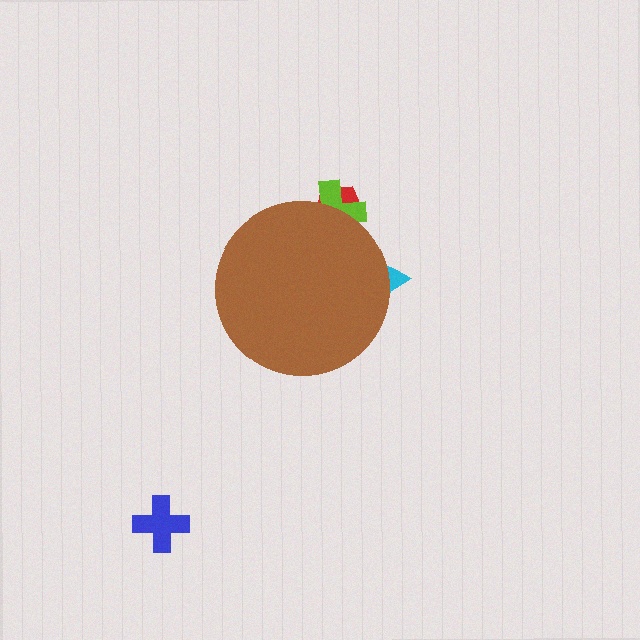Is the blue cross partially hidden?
No, the blue cross is fully visible.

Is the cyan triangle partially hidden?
Yes, the cyan triangle is partially hidden behind the brown circle.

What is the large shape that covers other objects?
A brown circle.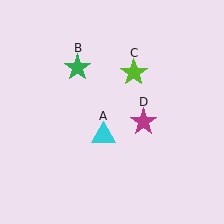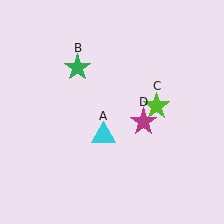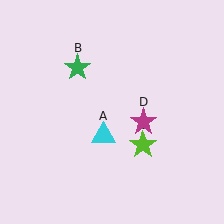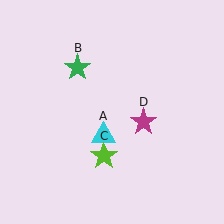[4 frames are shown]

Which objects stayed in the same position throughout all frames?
Cyan triangle (object A) and green star (object B) and magenta star (object D) remained stationary.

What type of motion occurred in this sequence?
The lime star (object C) rotated clockwise around the center of the scene.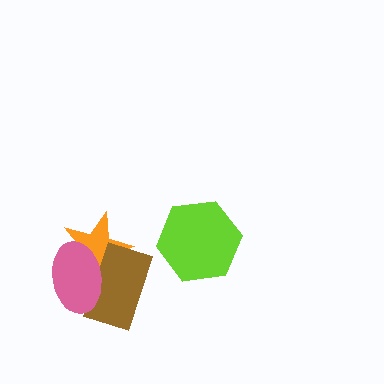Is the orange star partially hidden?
Yes, it is partially covered by another shape.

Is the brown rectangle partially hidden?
Yes, it is partially covered by another shape.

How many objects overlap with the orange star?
2 objects overlap with the orange star.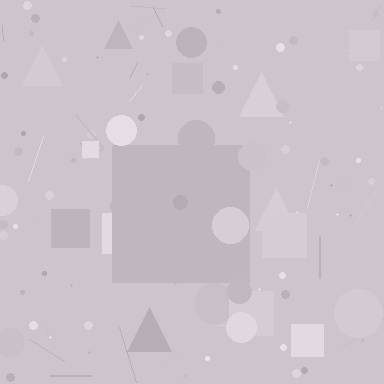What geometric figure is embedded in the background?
A square is embedded in the background.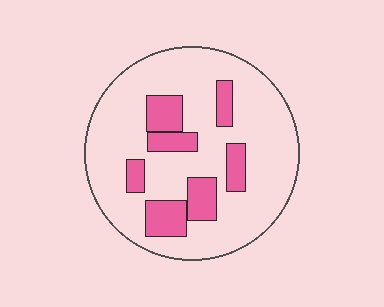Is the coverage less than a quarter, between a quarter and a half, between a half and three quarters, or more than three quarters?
Less than a quarter.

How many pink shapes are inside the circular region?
7.